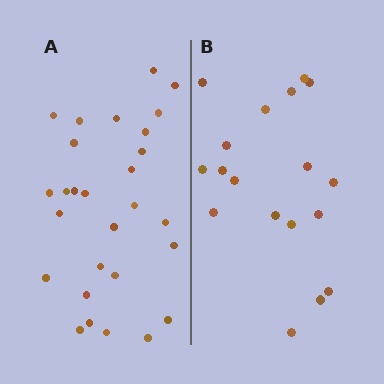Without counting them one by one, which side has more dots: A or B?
Region A (the left region) has more dots.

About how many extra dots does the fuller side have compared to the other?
Region A has roughly 10 or so more dots than region B.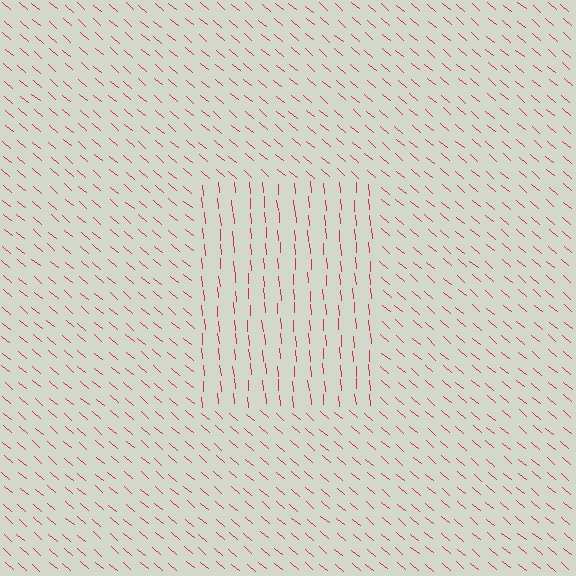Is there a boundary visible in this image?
Yes, there is a texture boundary formed by a change in line orientation.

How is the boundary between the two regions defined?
The boundary is defined purely by a change in line orientation (approximately 45 degrees difference). All lines are the same color and thickness.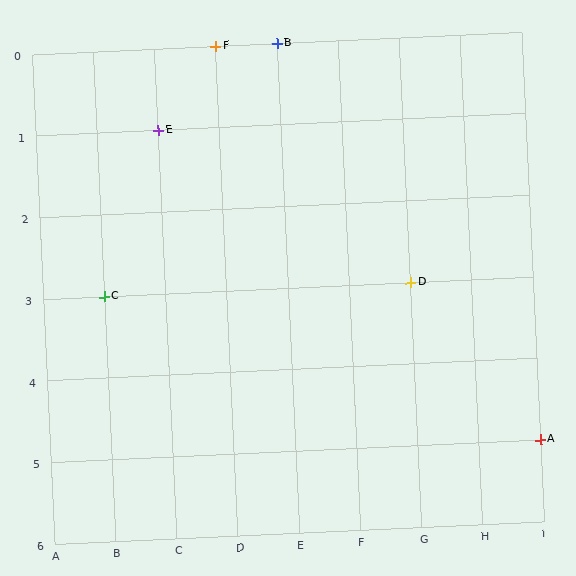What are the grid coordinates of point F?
Point F is at grid coordinates (D, 0).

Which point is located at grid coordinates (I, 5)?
Point A is at (I, 5).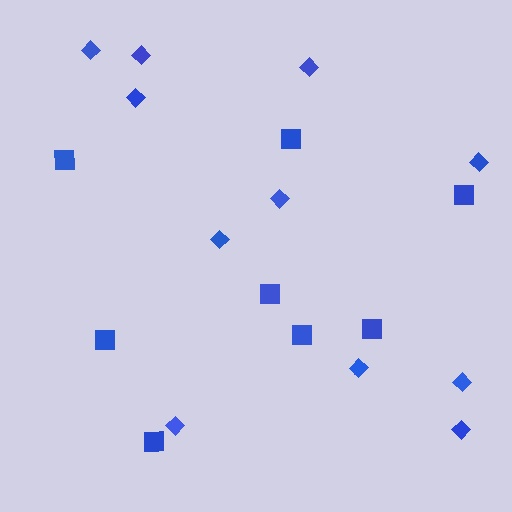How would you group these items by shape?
There are 2 groups: one group of squares (8) and one group of diamonds (11).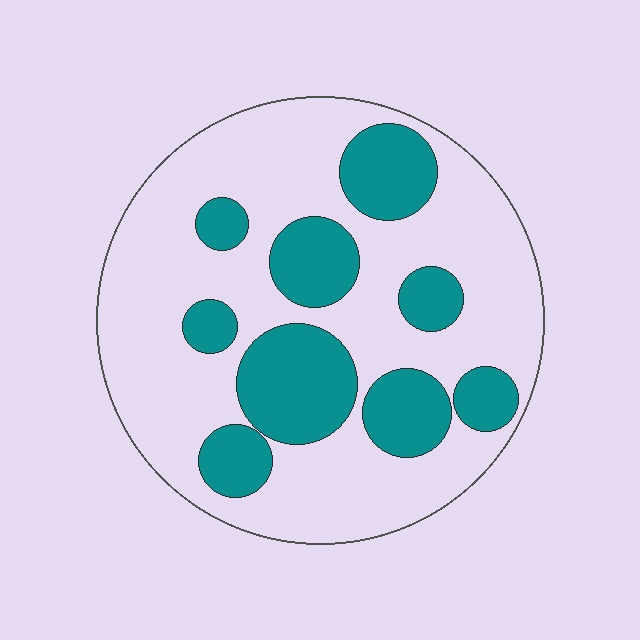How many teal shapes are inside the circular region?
9.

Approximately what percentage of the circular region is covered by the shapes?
Approximately 30%.